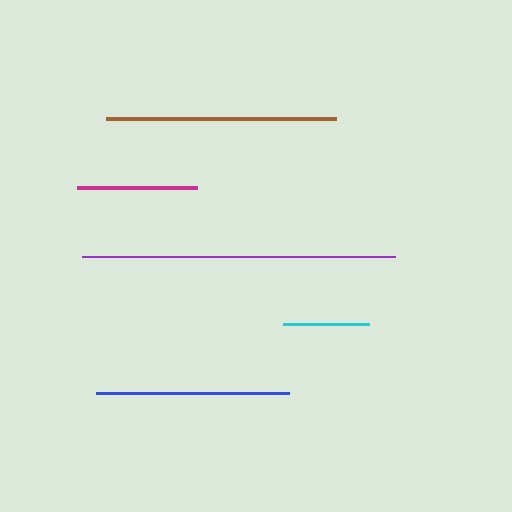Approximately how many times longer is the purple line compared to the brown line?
The purple line is approximately 1.4 times the length of the brown line.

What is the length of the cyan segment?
The cyan segment is approximately 86 pixels long.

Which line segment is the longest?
The purple line is the longest at approximately 313 pixels.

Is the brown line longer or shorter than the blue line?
The brown line is longer than the blue line.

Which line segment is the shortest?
The cyan line is the shortest at approximately 86 pixels.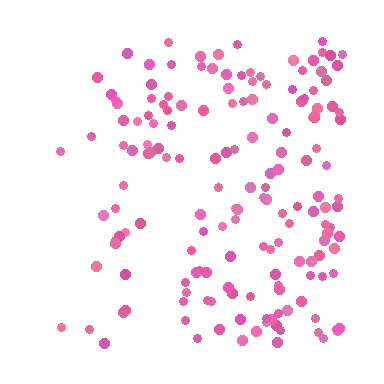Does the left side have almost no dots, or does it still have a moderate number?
Still a moderate number, just noticeably fewer than the right.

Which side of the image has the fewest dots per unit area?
The left.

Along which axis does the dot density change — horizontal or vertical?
Horizontal.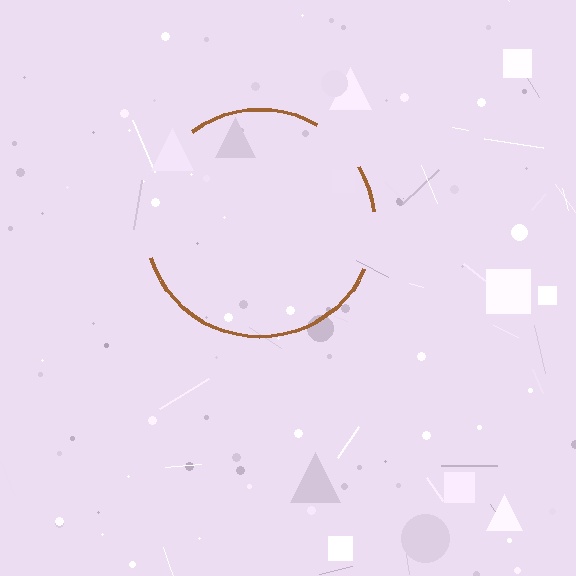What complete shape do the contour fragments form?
The contour fragments form a circle.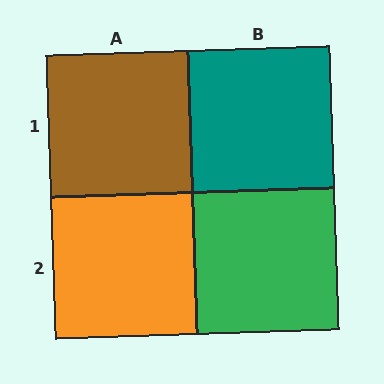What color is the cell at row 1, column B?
Teal.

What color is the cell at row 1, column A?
Brown.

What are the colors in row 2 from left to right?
Orange, green.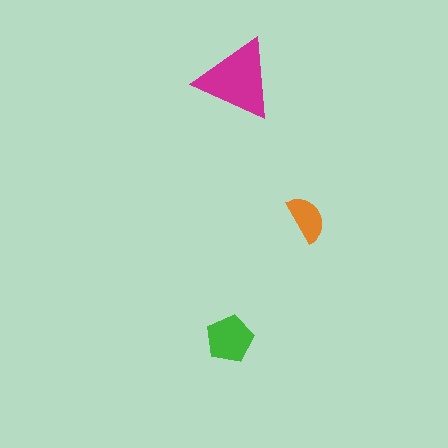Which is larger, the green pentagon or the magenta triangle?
The magenta triangle.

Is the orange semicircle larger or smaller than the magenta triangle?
Smaller.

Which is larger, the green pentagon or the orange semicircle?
The green pentagon.